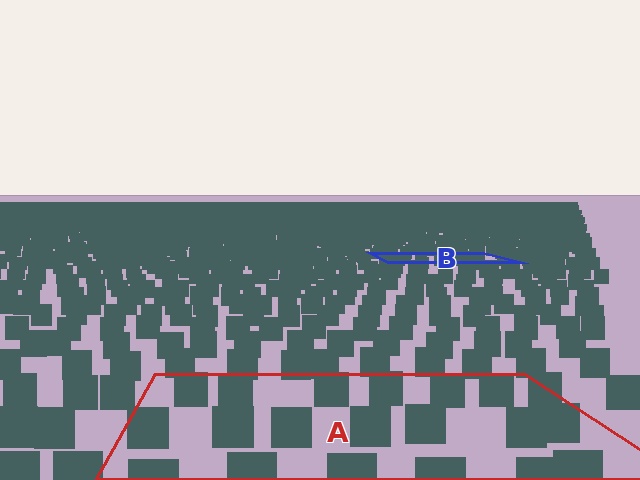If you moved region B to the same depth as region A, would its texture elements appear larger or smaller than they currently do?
They would appear larger. At a closer depth, the same texture elements are projected at a bigger on-screen size.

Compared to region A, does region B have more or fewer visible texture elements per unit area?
Region B has more texture elements per unit area — they are packed more densely because it is farther away.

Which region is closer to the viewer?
Region A is closer. The texture elements there are larger and more spread out.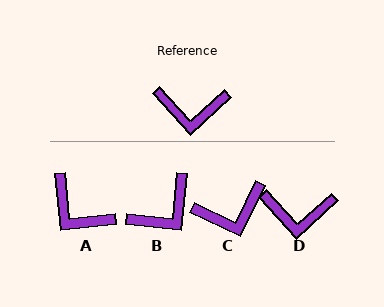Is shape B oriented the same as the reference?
No, it is off by about 42 degrees.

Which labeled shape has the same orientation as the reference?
D.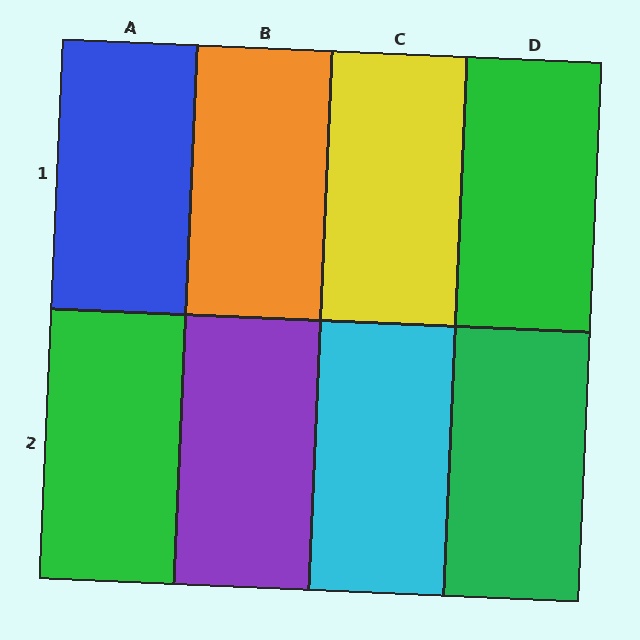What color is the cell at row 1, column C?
Yellow.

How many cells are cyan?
1 cell is cyan.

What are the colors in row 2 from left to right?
Green, purple, cyan, green.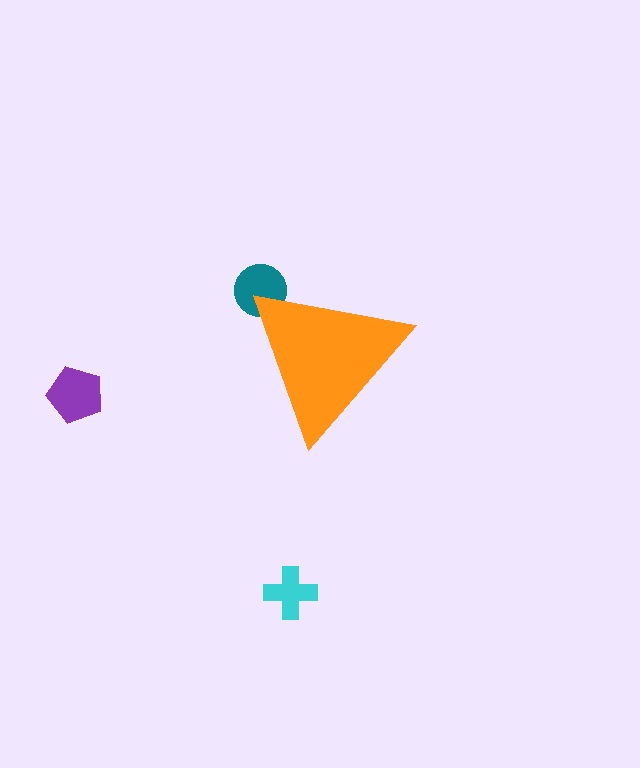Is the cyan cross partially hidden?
No, the cyan cross is fully visible.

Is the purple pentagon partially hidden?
No, the purple pentagon is fully visible.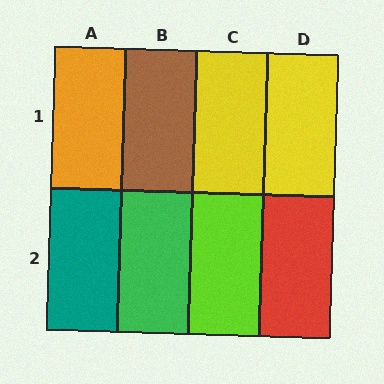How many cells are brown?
1 cell is brown.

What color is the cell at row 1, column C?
Yellow.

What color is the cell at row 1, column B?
Brown.